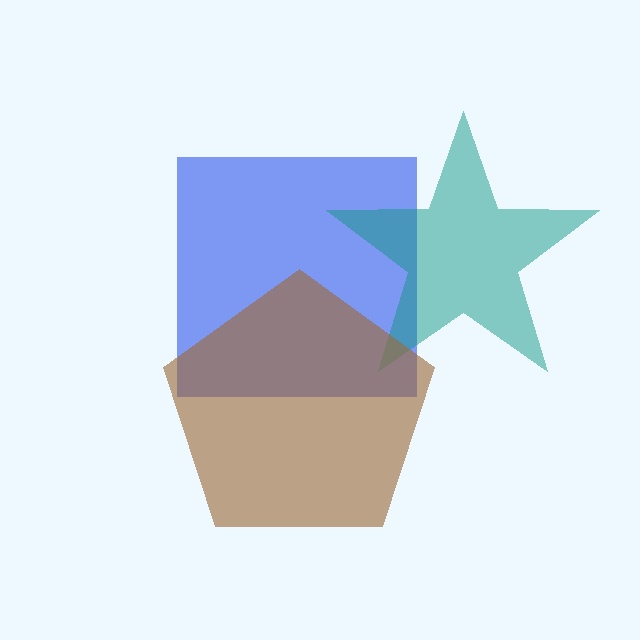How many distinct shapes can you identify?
There are 3 distinct shapes: a blue square, a teal star, a brown pentagon.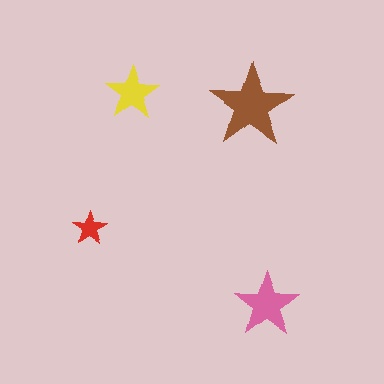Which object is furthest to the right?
The pink star is rightmost.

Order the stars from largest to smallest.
the brown one, the pink one, the yellow one, the red one.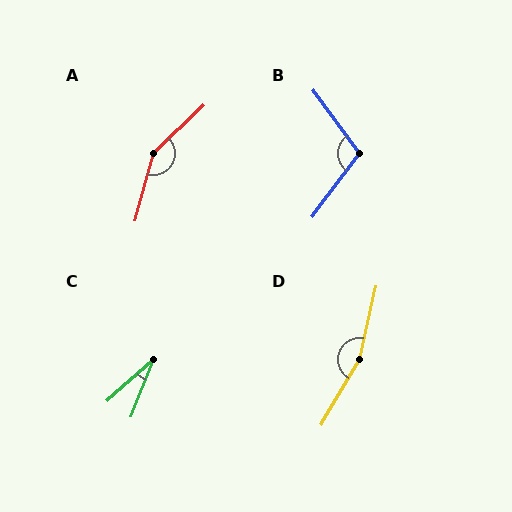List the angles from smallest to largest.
C (28°), B (107°), A (149°), D (162°).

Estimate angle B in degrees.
Approximately 107 degrees.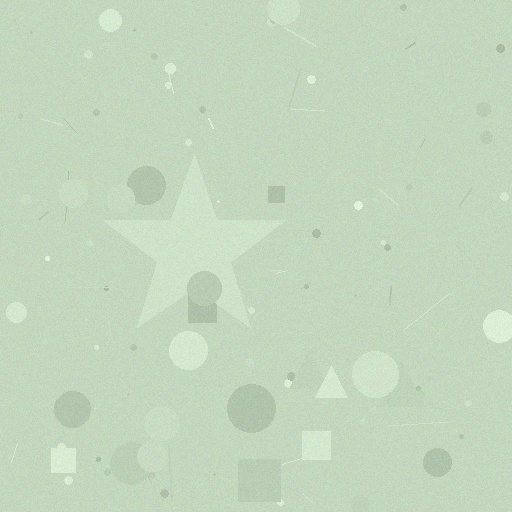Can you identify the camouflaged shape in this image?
The camouflaged shape is a star.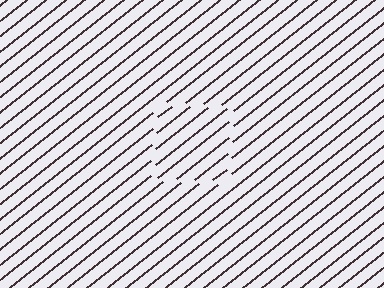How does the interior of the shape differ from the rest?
The interior of the shape contains the same grating, shifted by half a period — the contour is defined by the phase discontinuity where line-ends from the inner and outer gratings abut.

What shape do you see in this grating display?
An illusory square. The interior of the shape contains the same grating, shifted by half a period — the contour is defined by the phase discontinuity where line-ends from the inner and outer gratings abut.